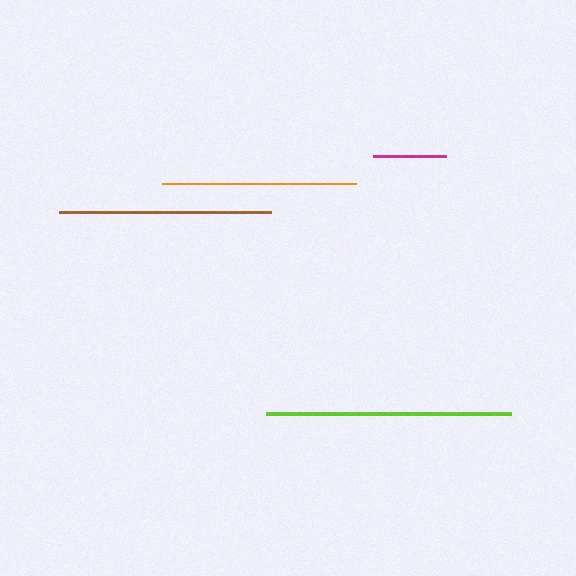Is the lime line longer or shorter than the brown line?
The lime line is longer than the brown line.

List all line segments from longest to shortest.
From longest to shortest: lime, brown, orange, magenta.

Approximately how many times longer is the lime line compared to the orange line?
The lime line is approximately 1.3 times the length of the orange line.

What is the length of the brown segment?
The brown segment is approximately 212 pixels long.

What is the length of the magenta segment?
The magenta segment is approximately 73 pixels long.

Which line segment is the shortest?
The magenta line is the shortest at approximately 73 pixels.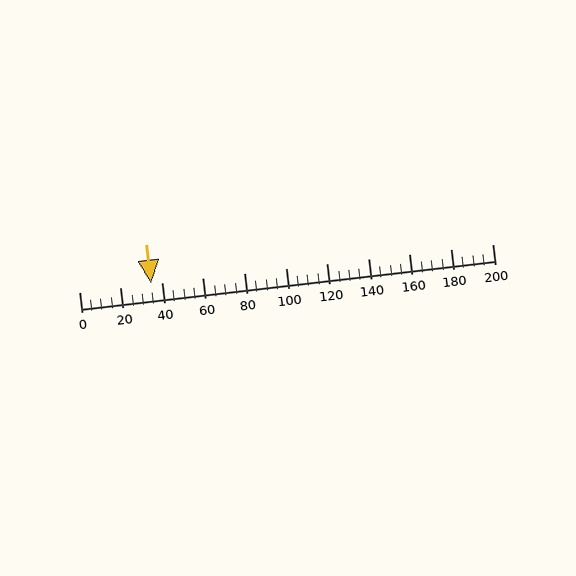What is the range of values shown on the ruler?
The ruler shows values from 0 to 200.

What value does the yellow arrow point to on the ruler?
The yellow arrow points to approximately 35.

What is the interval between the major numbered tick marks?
The major tick marks are spaced 20 units apart.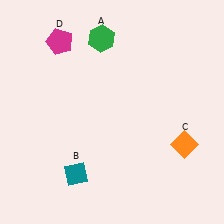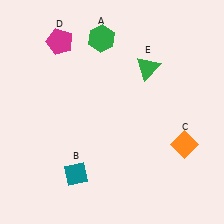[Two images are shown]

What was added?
A green triangle (E) was added in Image 2.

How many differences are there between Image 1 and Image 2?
There is 1 difference between the two images.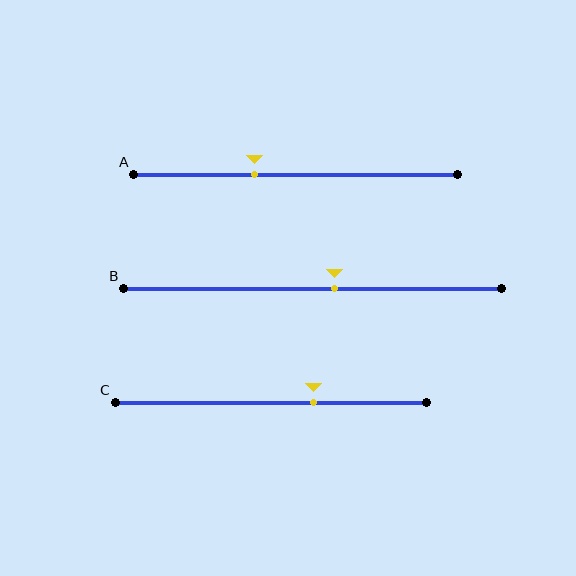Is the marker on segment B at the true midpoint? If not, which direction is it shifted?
No, the marker on segment B is shifted to the right by about 6% of the segment length.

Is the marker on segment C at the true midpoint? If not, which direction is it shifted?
No, the marker on segment C is shifted to the right by about 14% of the segment length.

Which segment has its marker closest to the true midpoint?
Segment B has its marker closest to the true midpoint.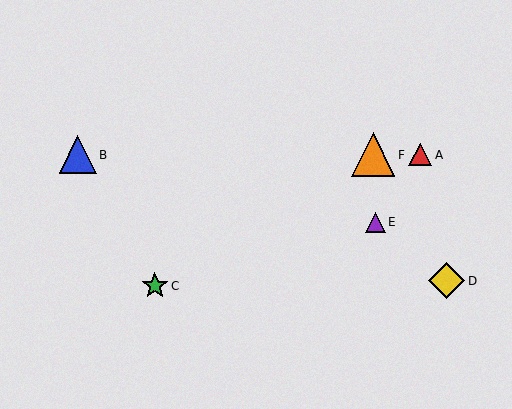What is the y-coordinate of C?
Object C is at y≈286.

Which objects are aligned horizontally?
Objects A, B, F are aligned horizontally.